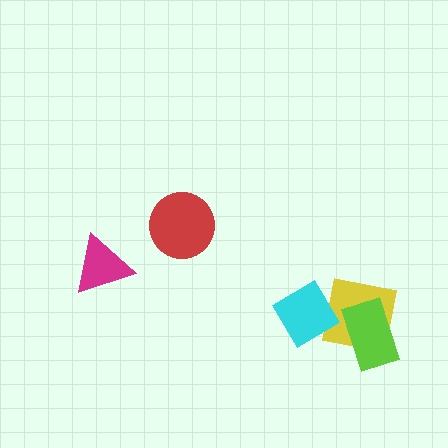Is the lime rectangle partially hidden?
No, no other shape covers it.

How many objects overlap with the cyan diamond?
1 object overlaps with the cyan diamond.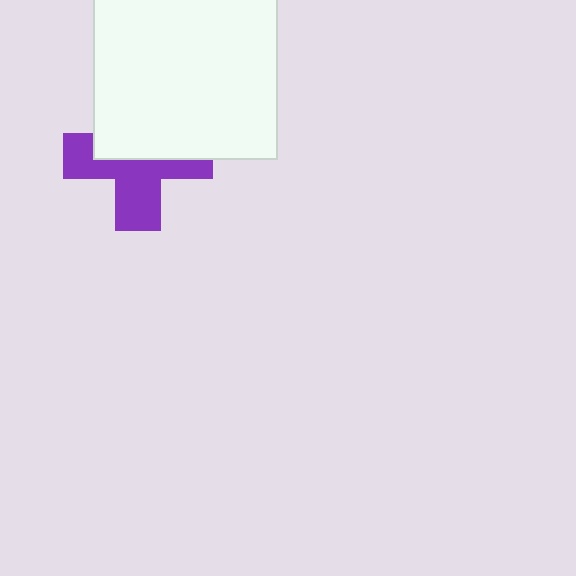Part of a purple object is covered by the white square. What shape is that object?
It is a cross.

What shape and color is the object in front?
The object in front is a white square.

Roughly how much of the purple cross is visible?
About half of it is visible (roughly 53%).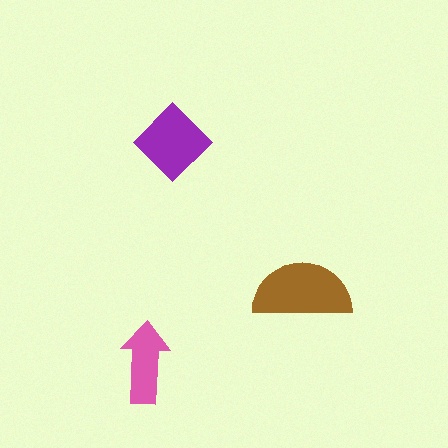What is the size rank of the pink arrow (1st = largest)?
3rd.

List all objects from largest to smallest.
The brown semicircle, the purple diamond, the pink arrow.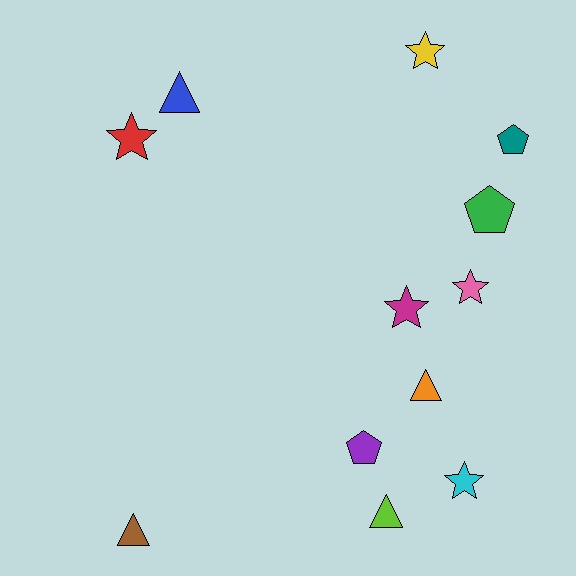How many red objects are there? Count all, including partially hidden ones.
There is 1 red object.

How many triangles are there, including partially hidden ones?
There are 4 triangles.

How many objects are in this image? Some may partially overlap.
There are 12 objects.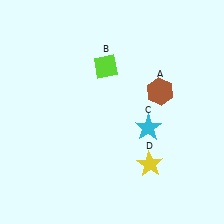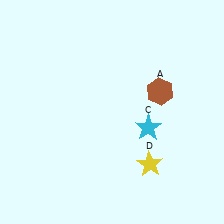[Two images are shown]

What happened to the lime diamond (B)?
The lime diamond (B) was removed in Image 2. It was in the top-left area of Image 1.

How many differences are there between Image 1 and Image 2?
There is 1 difference between the two images.